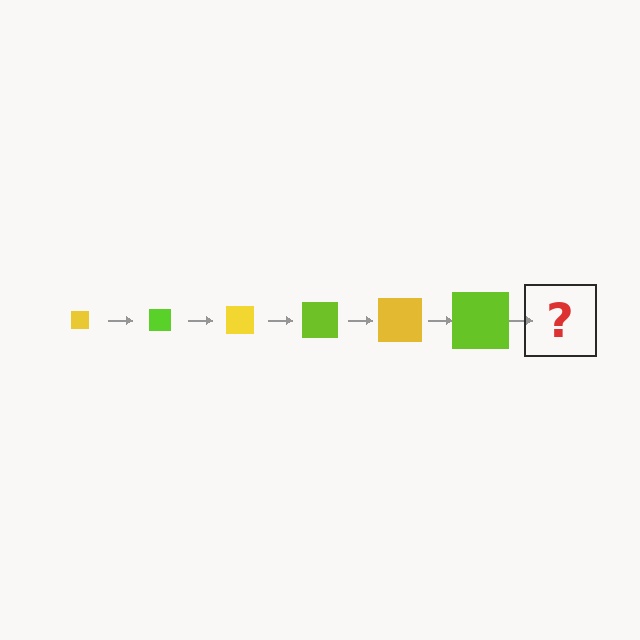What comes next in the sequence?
The next element should be a yellow square, larger than the previous one.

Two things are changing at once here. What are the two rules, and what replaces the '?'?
The two rules are that the square grows larger each step and the color cycles through yellow and lime. The '?' should be a yellow square, larger than the previous one.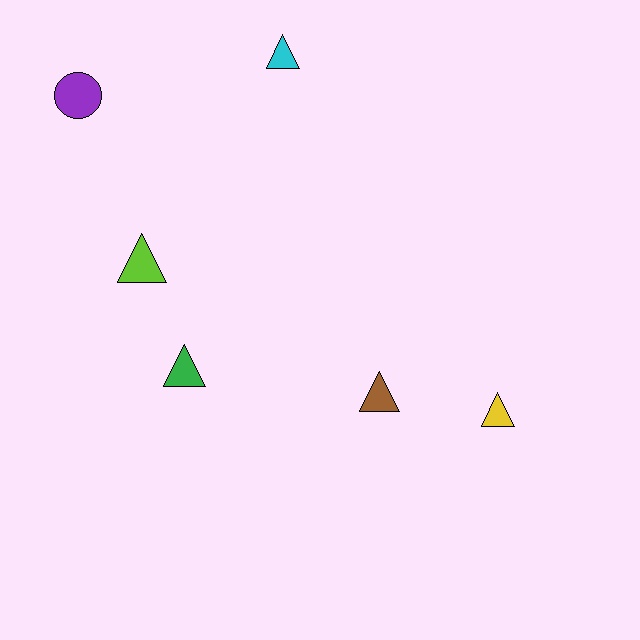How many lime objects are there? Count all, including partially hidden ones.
There is 1 lime object.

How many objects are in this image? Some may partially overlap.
There are 6 objects.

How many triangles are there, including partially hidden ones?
There are 5 triangles.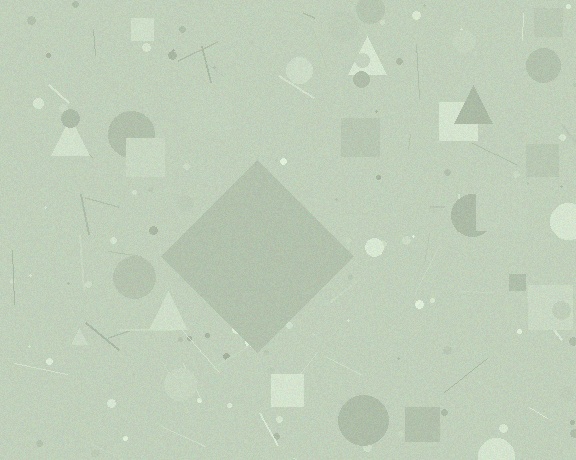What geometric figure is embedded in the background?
A diamond is embedded in the background.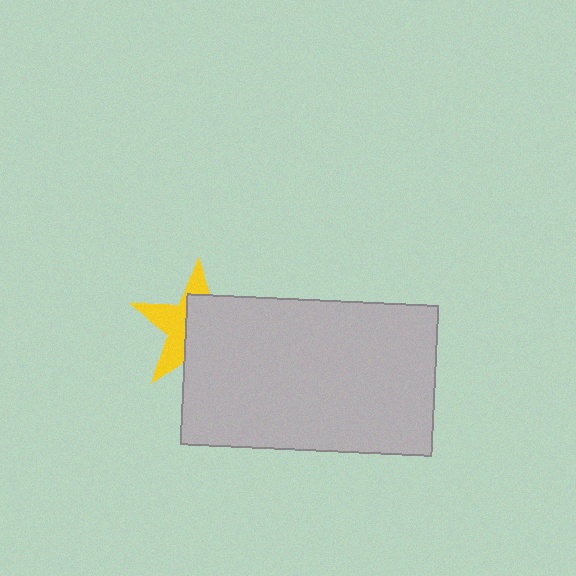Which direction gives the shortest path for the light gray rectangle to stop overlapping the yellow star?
Moving toward the lower-right gives the shortest separation.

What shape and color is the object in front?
The object in front is a light gray rectangle.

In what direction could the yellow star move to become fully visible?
The yellow star could move toward the upper-left. That would shift it out from behind the light gray rectangle entirely.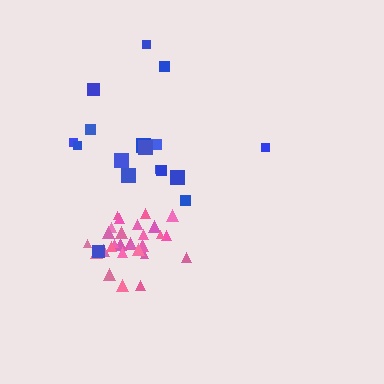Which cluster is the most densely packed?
Pink.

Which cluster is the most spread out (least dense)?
Blue.